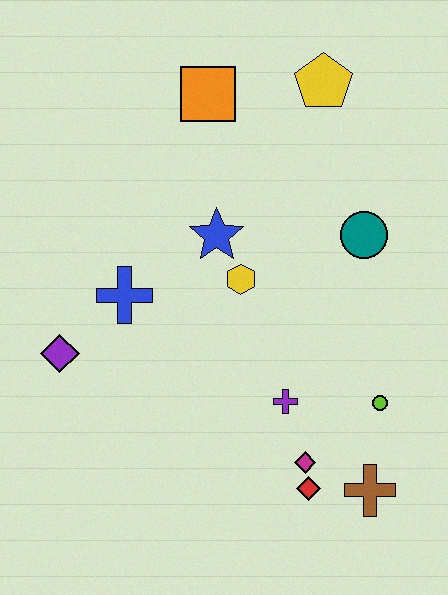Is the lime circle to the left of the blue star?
No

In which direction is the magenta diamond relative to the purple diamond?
The magenta diamond is to the right of the purple diamond.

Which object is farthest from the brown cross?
The orange square is farthest from the brown cross.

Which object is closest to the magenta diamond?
The red diamond is closest to the magenta diamond.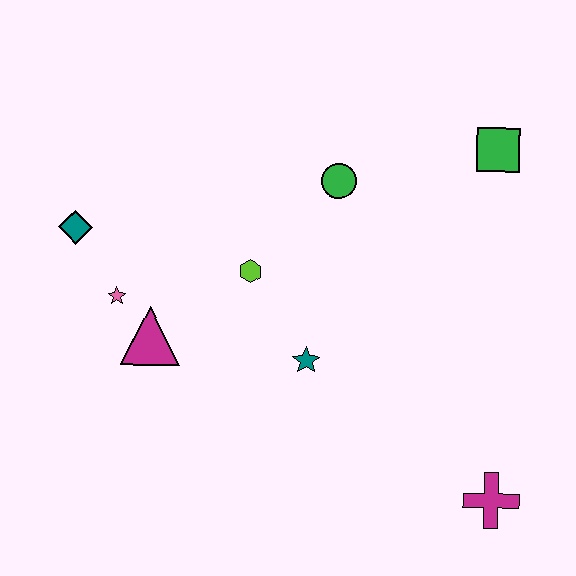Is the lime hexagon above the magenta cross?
Yes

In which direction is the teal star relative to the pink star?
The teal star is to the right of the pink star.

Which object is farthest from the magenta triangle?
The green square is farthest from the magenta triangle.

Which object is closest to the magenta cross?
The teal star is closest to the magenta cross.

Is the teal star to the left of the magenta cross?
Yes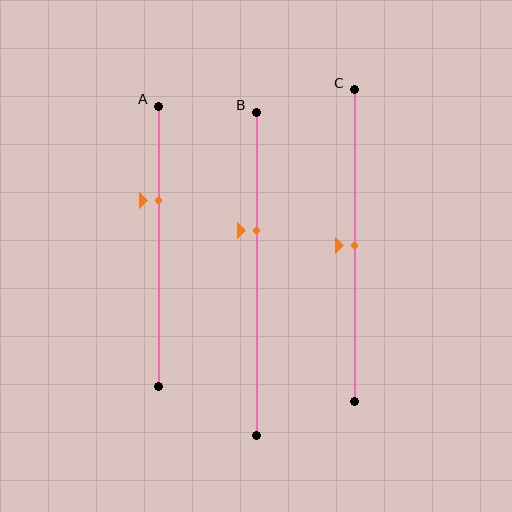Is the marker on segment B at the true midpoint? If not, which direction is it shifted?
No, the marker on segment B is shifted upward by about 14% of the segment length.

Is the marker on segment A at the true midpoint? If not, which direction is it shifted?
No, the marker on segment A is shifted upward by about 16% of the segment length.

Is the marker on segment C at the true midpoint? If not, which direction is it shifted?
Yes, the marker on segment C is at the true midpoint.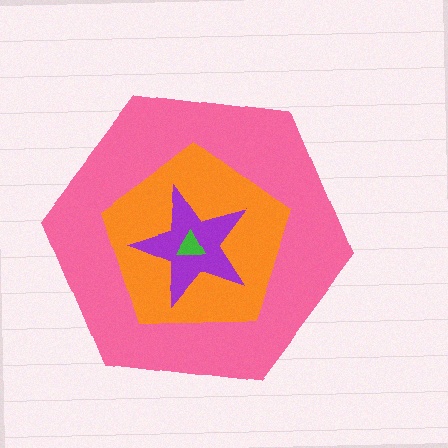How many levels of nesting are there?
4.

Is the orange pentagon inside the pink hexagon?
Yes.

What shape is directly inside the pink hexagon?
The orange pentagon.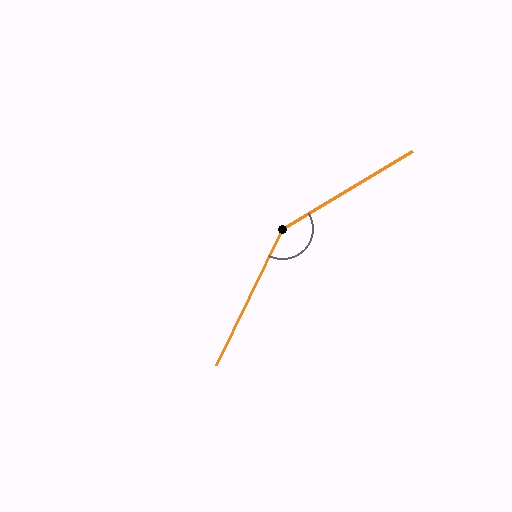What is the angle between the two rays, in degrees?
Approximately 147 degrees.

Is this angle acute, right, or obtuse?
It is obtuse.